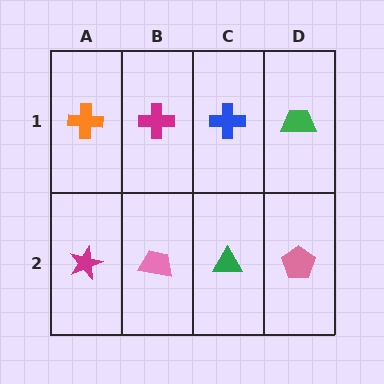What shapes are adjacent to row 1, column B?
A pink trapezoid (row 2, column B), an orange cross (row 1, column A), a blue cross (row 1, column C).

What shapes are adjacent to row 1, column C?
A green triangle (row 2, column C), a magenta cross (row 1, column B), a green trapezoid (row 1, column D).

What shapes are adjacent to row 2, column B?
A magenta cross (row 1, column B), a magenta star (row 2, column A), a green triangle (row 2, column C).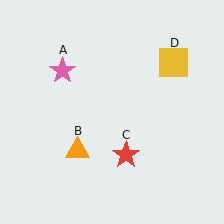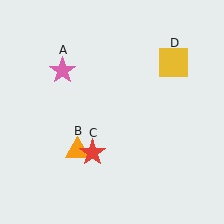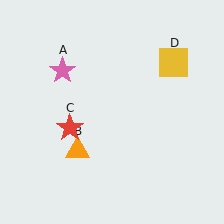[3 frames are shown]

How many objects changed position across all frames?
1 object changed position: red star (object C).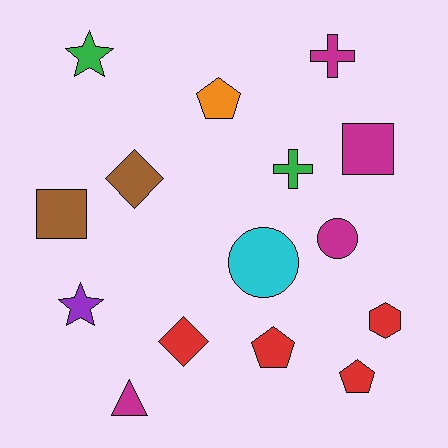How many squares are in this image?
There are 2 squares.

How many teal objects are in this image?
There are no teal objects.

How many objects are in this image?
There are 15 objects.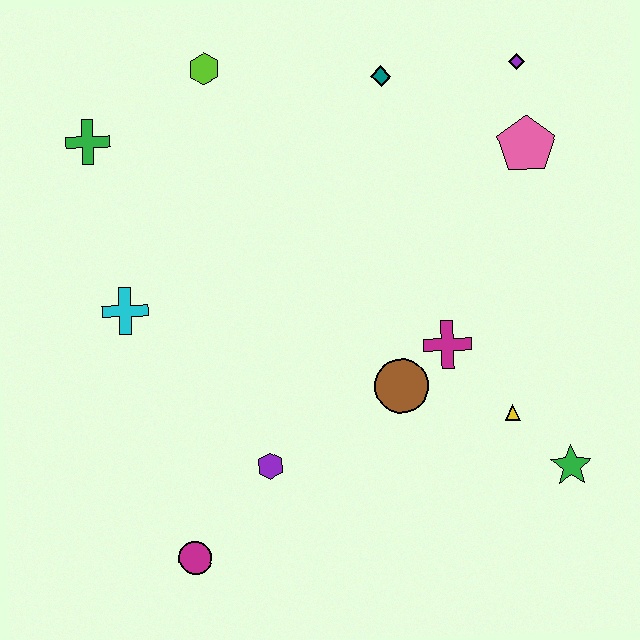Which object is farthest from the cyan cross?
The green star is farthest from the cyan cross.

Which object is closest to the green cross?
The lime hexagon is closest to the green cross.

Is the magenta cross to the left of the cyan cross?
No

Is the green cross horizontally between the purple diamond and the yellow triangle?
No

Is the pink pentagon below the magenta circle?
No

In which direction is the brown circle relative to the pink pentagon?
The brown circle is below the pink pentagon.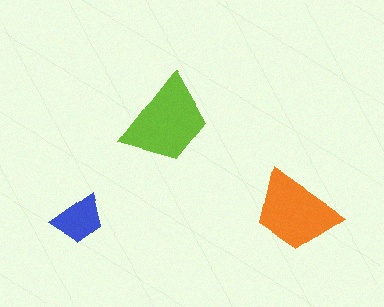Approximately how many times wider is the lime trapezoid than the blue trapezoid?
About 1.5 times wider.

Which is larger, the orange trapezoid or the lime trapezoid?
The lime one.